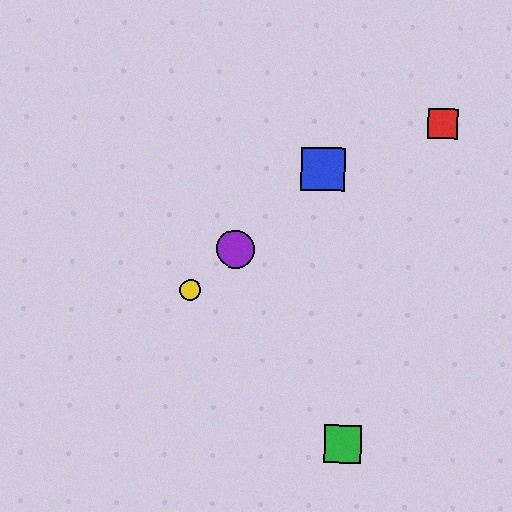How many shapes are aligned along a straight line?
3 shapes (the blue square, the yellow circle, the purple circle) are aligned along a straight line.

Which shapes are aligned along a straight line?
The blue square, the yellow circle, the purple circle are aligned along a straight line.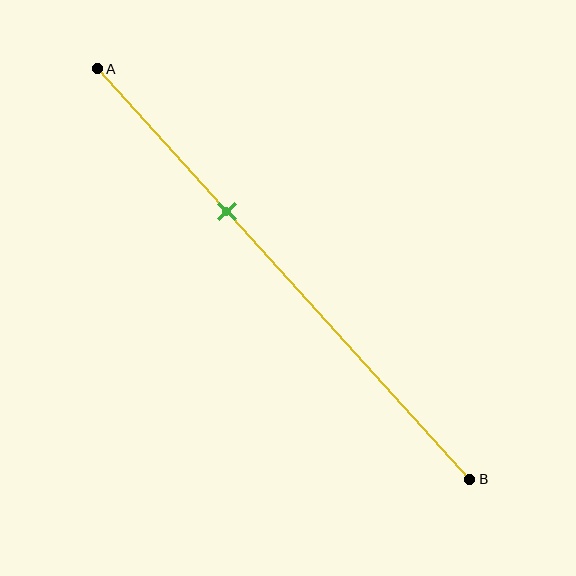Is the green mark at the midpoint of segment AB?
No, the mark is at about 35% from A, not at the 50% midpoint.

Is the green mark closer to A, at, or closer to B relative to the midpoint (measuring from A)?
The green mark is closer to point A than the midpoint of segment AB.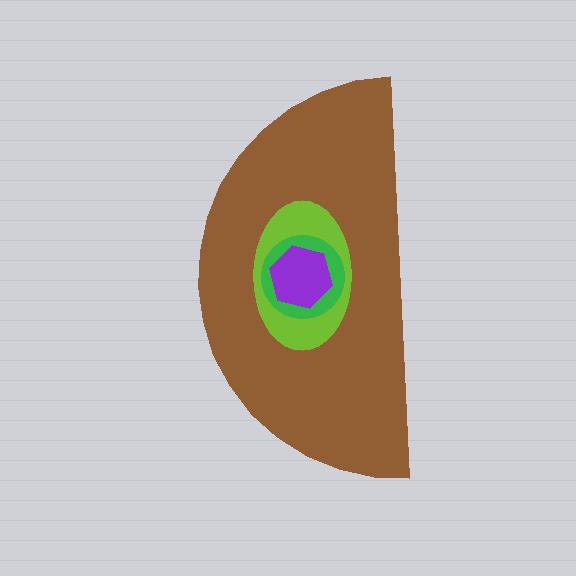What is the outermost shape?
The brown semicircle.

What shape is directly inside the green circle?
The purple hexagon.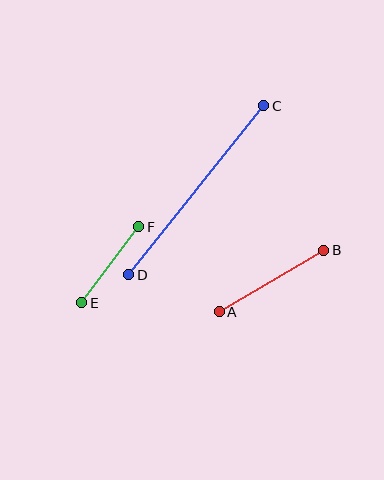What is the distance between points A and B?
The distance is approximately 121 pixels.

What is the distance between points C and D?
The distance is approximately 216 pixels.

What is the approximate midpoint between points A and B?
The midpoint is at approximately (271, 281) pixels.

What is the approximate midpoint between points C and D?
The midpoint is at approximately (196, 190) pixels.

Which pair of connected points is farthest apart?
Points C and D are farthest apart.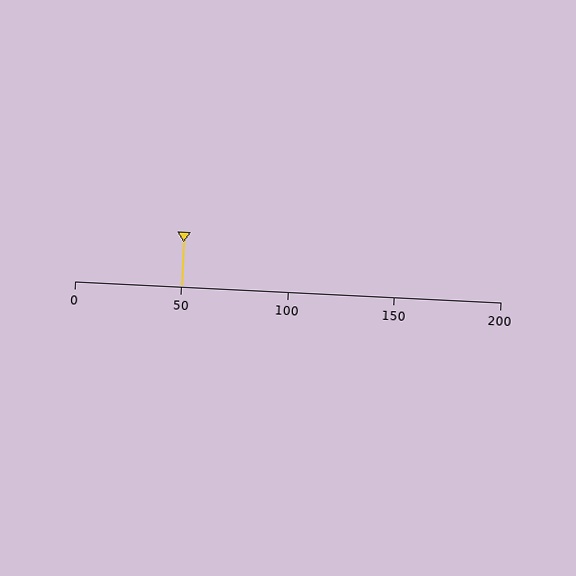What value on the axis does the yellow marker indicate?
The marker indicates approximately 50.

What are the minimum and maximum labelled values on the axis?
The axis runs from 0 to 200.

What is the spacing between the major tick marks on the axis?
The major ticks are spaced 50 apart.